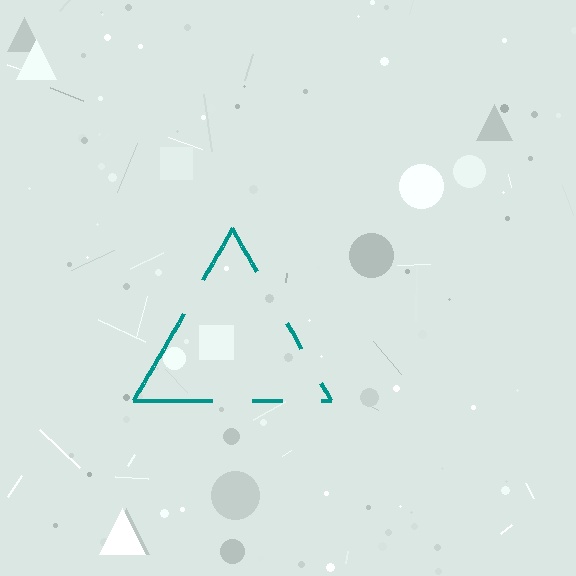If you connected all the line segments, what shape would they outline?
They would outline a triangle.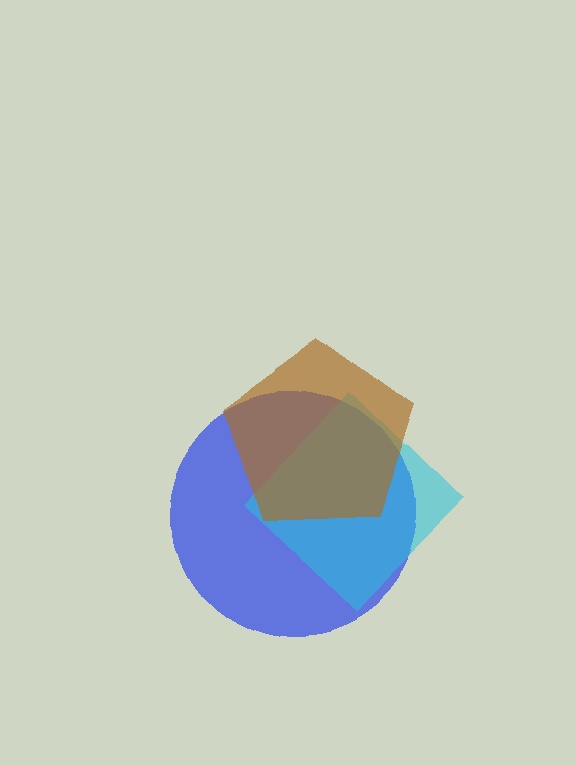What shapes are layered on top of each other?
The layered shapes are: a blue circle, a cyan diamond, a brown pentagon.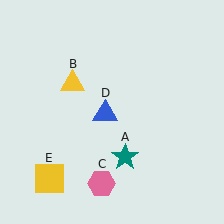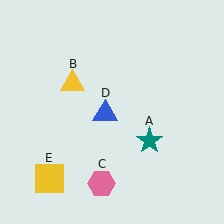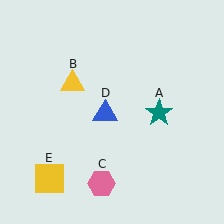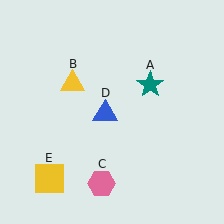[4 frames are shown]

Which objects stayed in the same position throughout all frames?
Yellow triangle (object B) and pink hexagon (object C) and blue triangle (object D) and yellow square (object E) remained stationary.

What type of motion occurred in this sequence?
The teal star (object A) rotated counterclockwise around the center of the scene.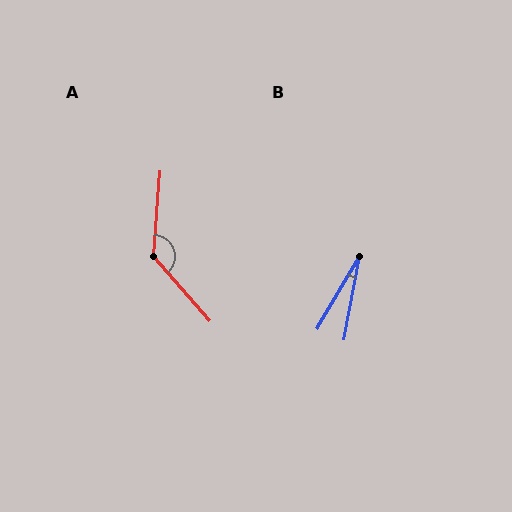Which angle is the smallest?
B, at approximately 20 degrees.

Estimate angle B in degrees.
Approximately 20 degrees.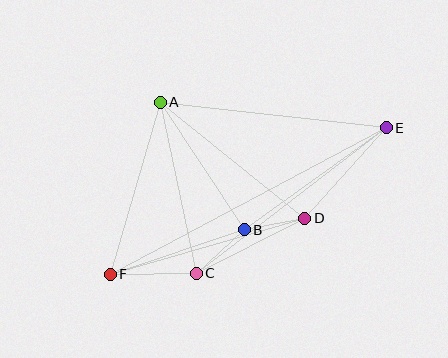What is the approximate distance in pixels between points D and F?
The distance between D and F is approximately 203 pixels.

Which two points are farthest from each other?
Points E and F are farthest from each other.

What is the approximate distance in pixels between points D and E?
The distance between D and E is approximately 122 pixels.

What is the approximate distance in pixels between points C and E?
The distance between C and E is approximately 239 pixels.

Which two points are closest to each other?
Points B and D are closest to each other.